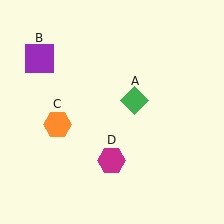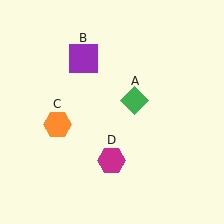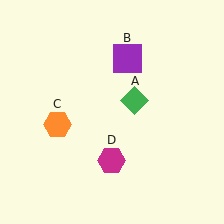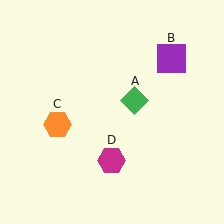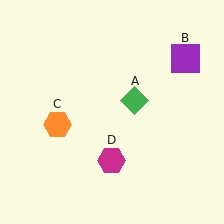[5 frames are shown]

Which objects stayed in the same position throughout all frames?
Green diamond (object A) and orange hexagon (object C) and magenta hexagon (object D) remained stationary.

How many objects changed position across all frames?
1 object changed position: purple square (object B).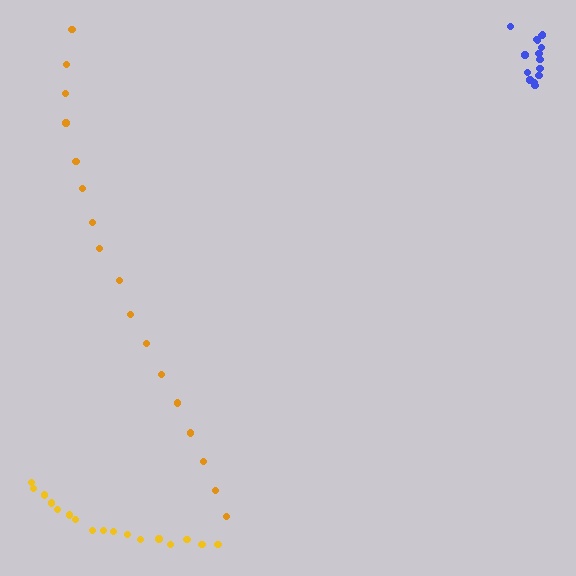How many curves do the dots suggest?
There are 3 distinct paths.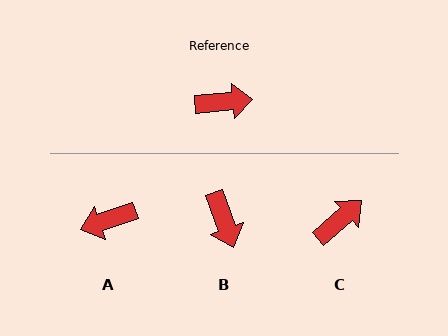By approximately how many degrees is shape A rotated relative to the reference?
Approximately 166 degrees clockwise.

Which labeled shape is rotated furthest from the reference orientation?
A, about 166 degrees away.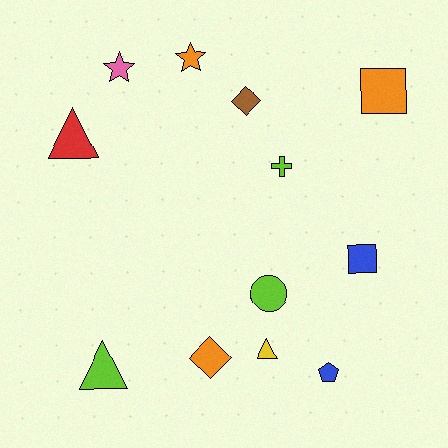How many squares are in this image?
There are 2 squares.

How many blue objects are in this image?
There are 2 blue objects.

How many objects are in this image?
There are 12 objects.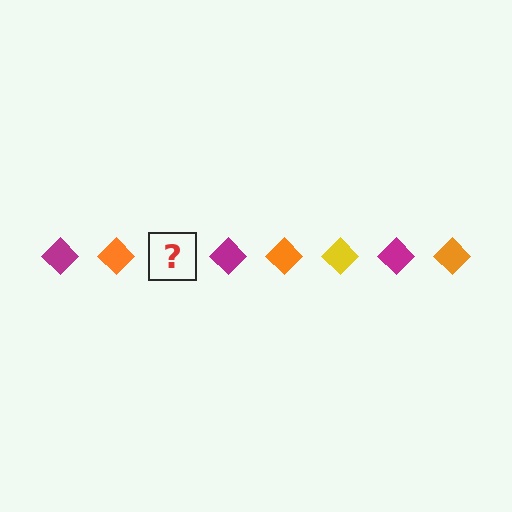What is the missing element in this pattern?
The missing element is a yellow diamond.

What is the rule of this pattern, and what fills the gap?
The rule is that the pattern cycles through magenta, orange, yellow diamonds. The gap should be filled with a yellow diamond.